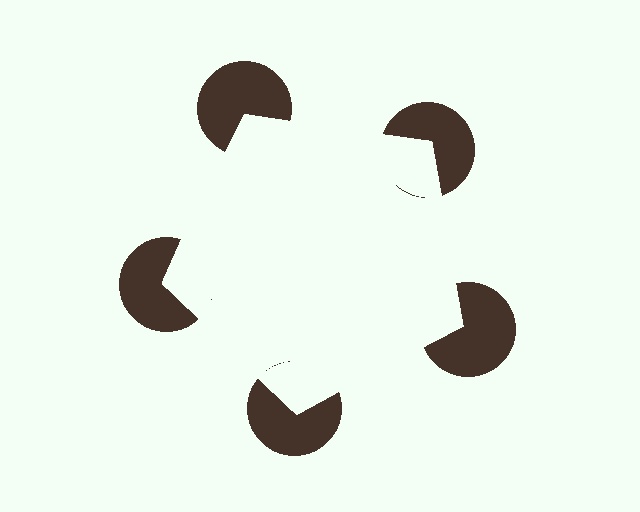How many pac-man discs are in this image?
There are 5 — one at each vertex of the illusory pentagon.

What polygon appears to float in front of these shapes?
An illusory pentagon — its edges are inferred from the aligned wedge cuts in the pac-man discs, not physically drawn.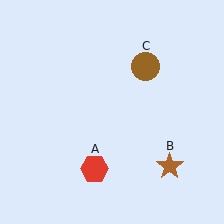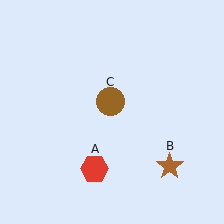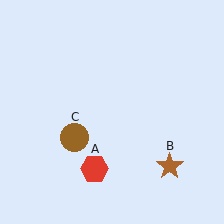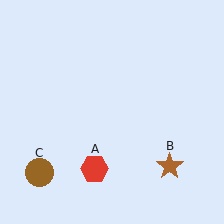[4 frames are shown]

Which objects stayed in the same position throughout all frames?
Red hexagon (object A) and brown star (object B) remained stationary.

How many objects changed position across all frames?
1 object changed position: brown circle (object C).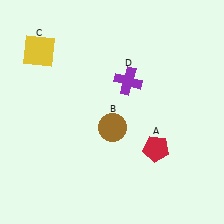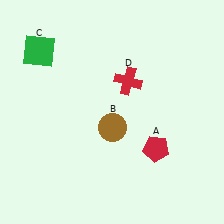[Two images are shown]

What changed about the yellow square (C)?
In Image 1, C is yellow. In Image 2, it changed to green.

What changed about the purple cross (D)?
In Image 1, D is purple. In Image 2, it changed to red.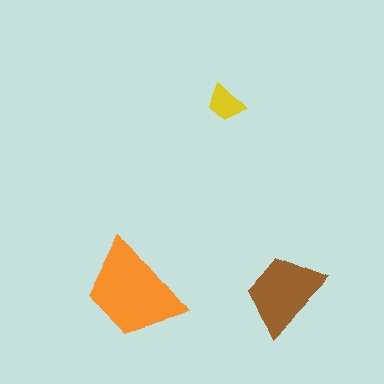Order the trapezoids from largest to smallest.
the orange one, the brown one, the yellow one.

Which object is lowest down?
The brown trapezoid is bottommost.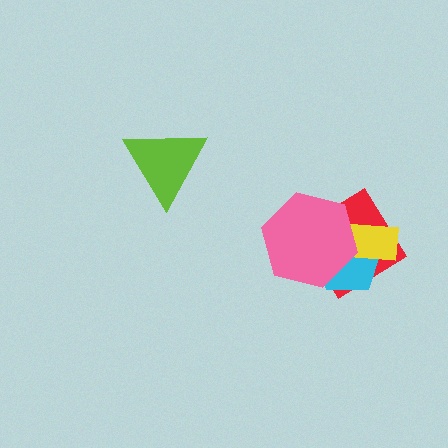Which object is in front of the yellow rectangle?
The pink hexagon is in front of the yellow rectangle.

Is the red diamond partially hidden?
Yes, it is partially covered by another shape.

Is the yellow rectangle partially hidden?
Yes, it is partially covered by another shape.